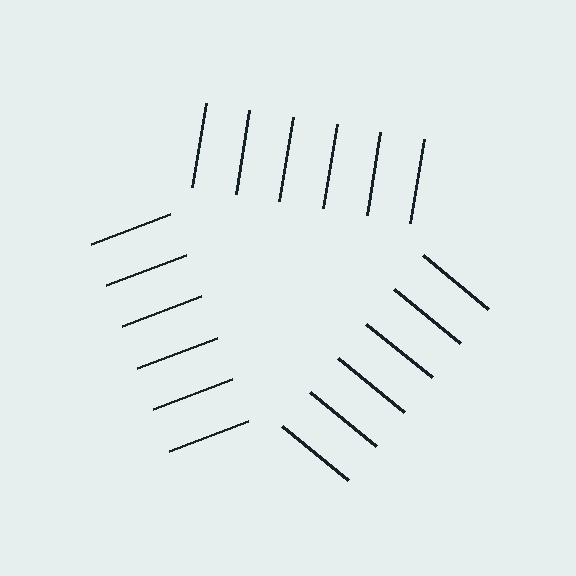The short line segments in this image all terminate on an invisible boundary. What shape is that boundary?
An illusory triangle — the line segments terminate on its edges but no continuous stroke is drawn.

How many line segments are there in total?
18 — 6 along each of the 3 edges.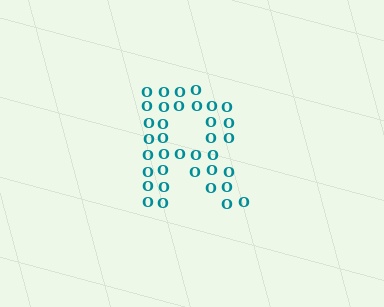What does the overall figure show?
The overall figure shows the letter R.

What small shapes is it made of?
It is made of small letter O's.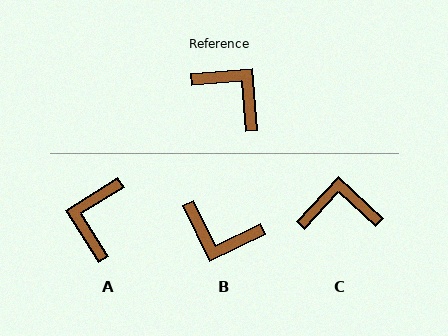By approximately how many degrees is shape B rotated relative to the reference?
Approximately 158 degrees clockwise.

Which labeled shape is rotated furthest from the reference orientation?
B, about 158 degrees away.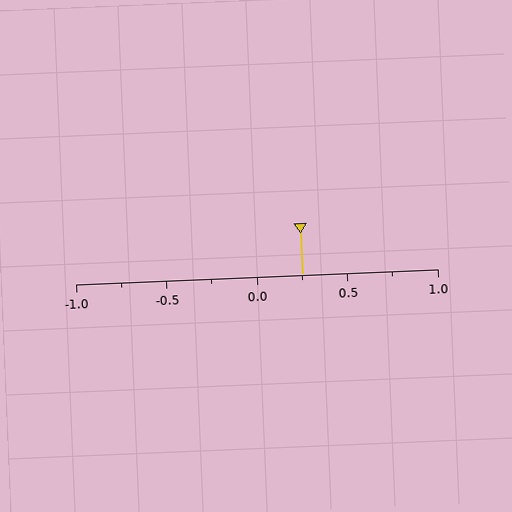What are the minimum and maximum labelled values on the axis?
The axis runs from -1.0 to 1.0.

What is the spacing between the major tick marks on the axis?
The major ticks are spaced 0.5 apart.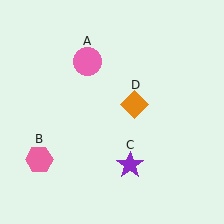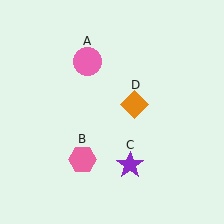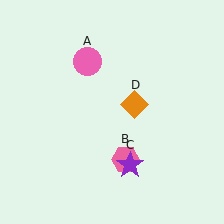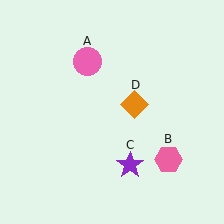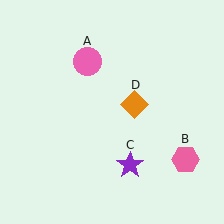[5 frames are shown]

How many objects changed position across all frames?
1 object changed position: pink hexagon (object B).